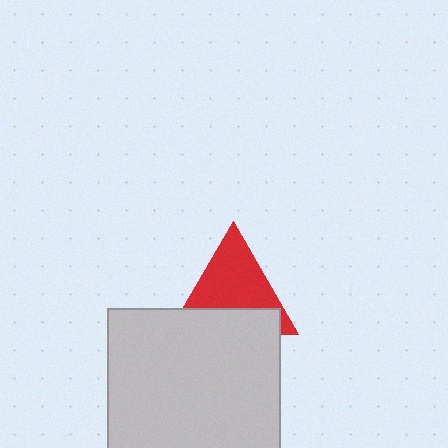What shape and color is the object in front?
The object in front is a light gray square.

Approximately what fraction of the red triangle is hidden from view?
Roughly 39% of the red triangle is hidden behind the light gray square.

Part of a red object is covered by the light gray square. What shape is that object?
It is a triangle.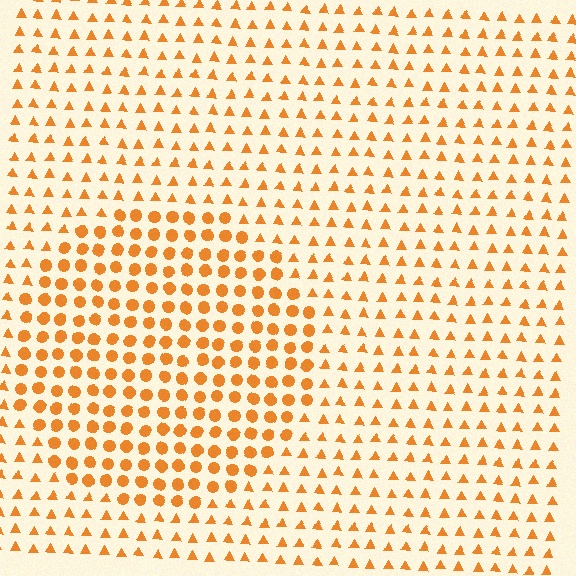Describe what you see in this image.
The image is filled with small orange elements arranged in a uniform grid. A circle-shaped region contains circles, while the surrounding area contains triangles. The boundary is defined purely by the change in element shape.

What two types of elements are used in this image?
The image uses circles inside the circle region and triangles outside it.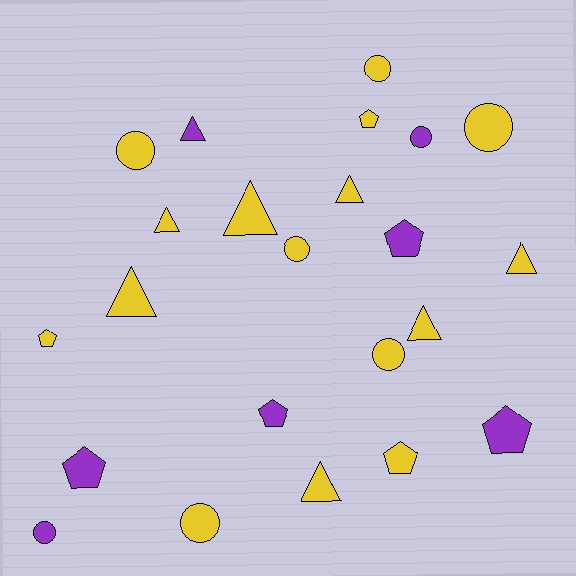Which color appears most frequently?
Yellow, with 16 objects.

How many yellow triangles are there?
There are 7 yellow triangles.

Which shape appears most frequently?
Circle, with 8 objects.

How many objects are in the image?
There are 23 objects.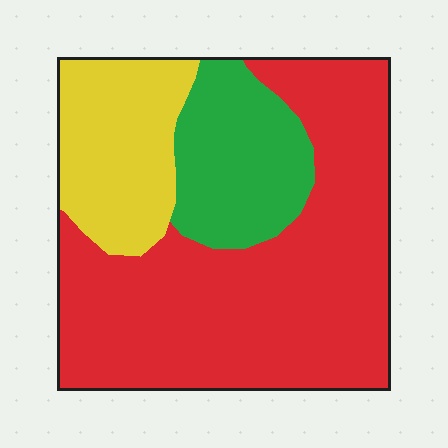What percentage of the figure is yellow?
Yellow covers around 20% of the figure.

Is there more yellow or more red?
Red.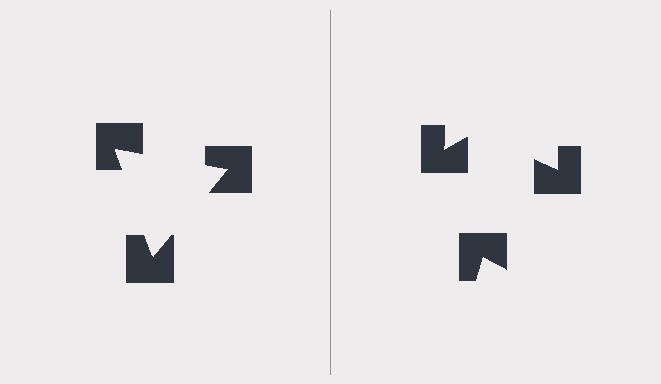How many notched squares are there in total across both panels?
6 — 3 on each side.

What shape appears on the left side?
An illusory triangle.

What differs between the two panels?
The notched squares are positioned identically on both sides; only the wedge orientations differ. On the left they align to a triangle; on the right they are misaligned.